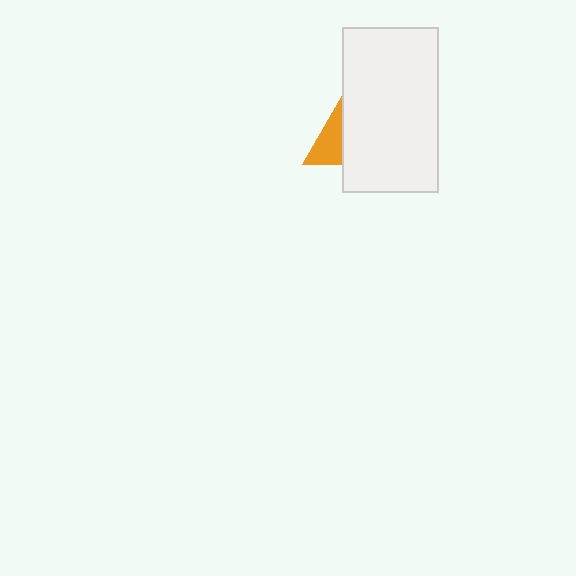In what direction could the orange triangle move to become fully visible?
The orange triangle could move left. That would shift it out from behind the white rectangle entirely.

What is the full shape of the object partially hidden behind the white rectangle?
The partially hidden object is an orange triangle.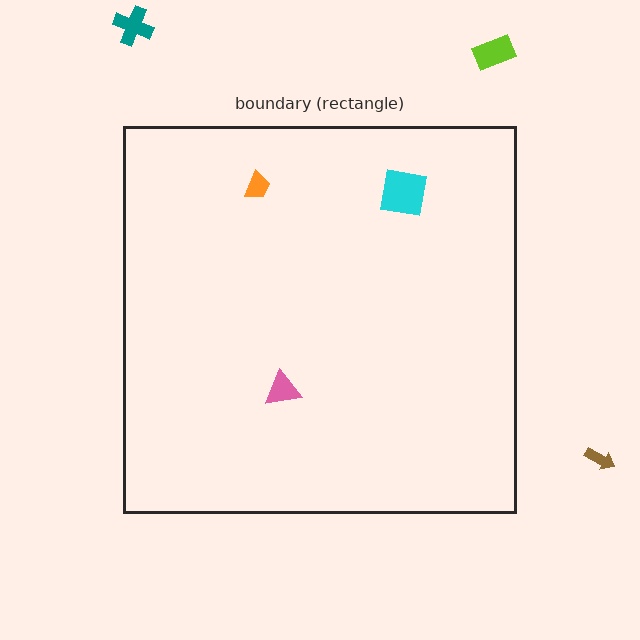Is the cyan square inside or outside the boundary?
Inside.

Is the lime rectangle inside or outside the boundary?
Outside.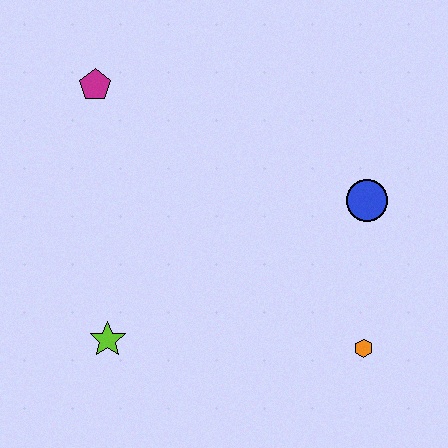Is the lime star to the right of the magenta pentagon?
Yes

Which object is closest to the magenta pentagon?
The lime star is closest to the magenta pentagon.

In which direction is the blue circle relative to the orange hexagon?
The blue circle is above the orange hexagon.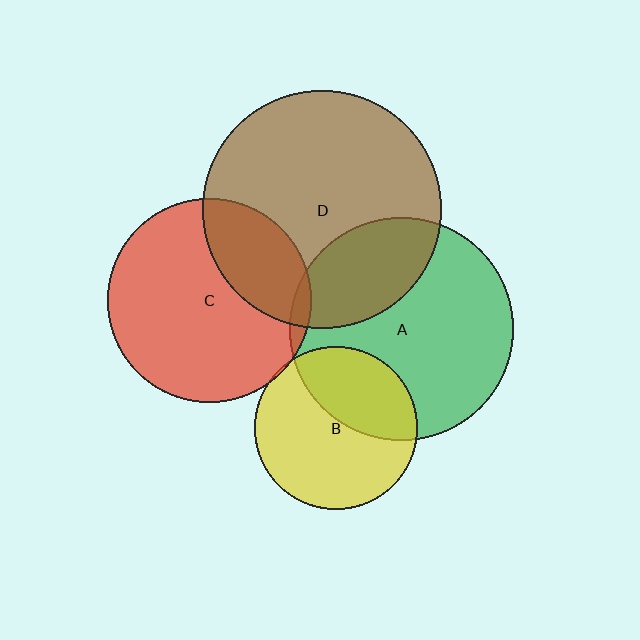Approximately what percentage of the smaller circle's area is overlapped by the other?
Approximately 30%.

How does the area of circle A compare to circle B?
Approximately 1.9 times.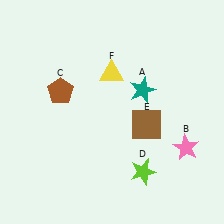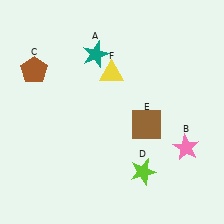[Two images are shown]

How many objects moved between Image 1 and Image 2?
2 objects moved between the two images.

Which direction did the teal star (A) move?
The teal star (A) moved left.